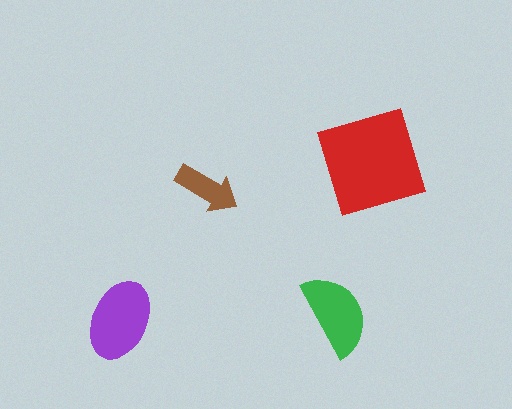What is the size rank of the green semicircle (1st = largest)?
3rd.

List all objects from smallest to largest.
The brown arrow, the green semicircle, the purple ellipse, the red square.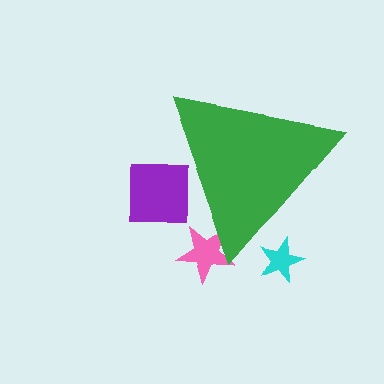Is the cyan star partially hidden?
Yes, the cyan star is partially hidden behind the green triangle.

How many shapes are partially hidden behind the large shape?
3 shapes are partially hidden.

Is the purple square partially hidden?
Yes, the purple square is partially hidden behind the green triangle.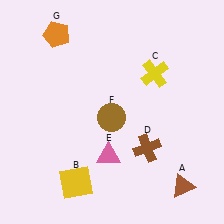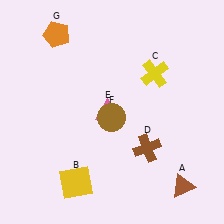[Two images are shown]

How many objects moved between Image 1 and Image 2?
1 object moved between the two images.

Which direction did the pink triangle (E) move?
The pink triangle (E) moved up.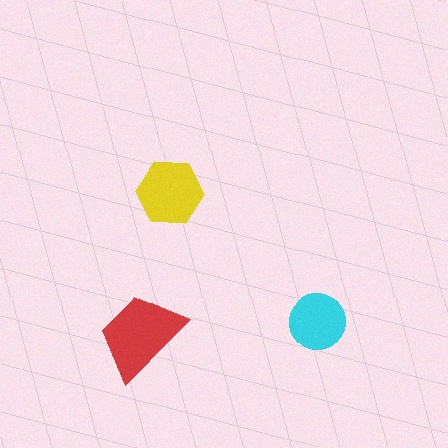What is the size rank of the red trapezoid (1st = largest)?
1st.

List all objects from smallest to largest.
The cyan circle, the yellow hexagon, the red trapezoid.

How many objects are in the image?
There are 3 objects in the image.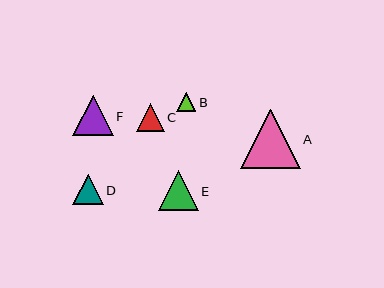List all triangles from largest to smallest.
From largest to smallest: A, F, E, D, C, B.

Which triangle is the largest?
Triangle A is the largest with a size of approximately 59 pixels.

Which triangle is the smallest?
Triangle B is the smallest with a size of approximately 19 pixels.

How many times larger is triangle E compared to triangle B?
Triangle E is approximately 2.1 times the size of triangle B.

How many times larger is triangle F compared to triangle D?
Triangle F is approximately 1.3 times the size of triangle D.